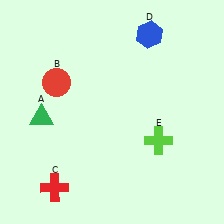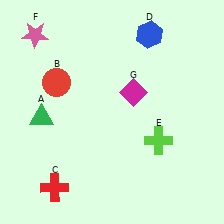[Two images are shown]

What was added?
A pink star (F), a magenta diamond (G) were added in Image 2.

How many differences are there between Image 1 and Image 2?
There are 2 differences between the two images.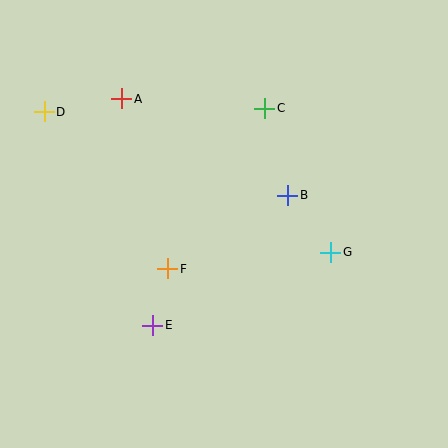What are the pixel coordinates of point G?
Point G is at (331, 252).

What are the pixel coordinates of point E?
Point E is at (153, 325).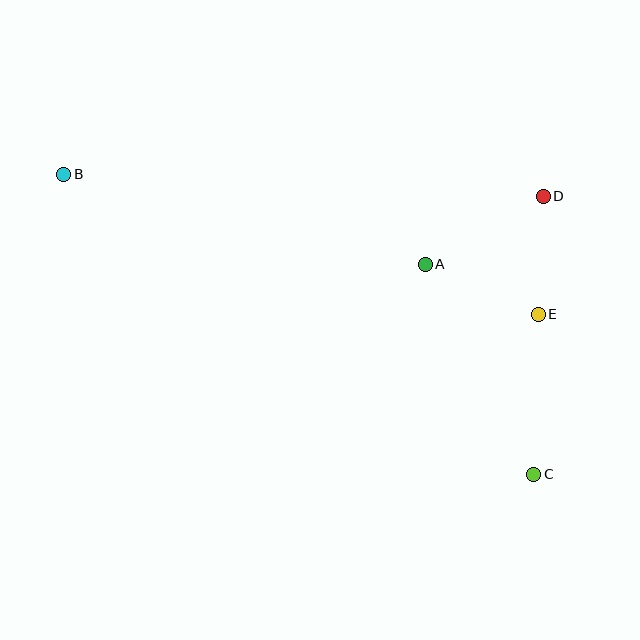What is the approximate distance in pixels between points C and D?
The distance between C and D is approximately 278 pixels.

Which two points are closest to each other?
Points D and E are closest to each other.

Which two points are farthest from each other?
Points B and C are farthest from each other.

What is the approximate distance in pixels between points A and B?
The distance between A and B is approximately 373 pixels.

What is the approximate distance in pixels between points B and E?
The distance between B and E is approximately 494 pixels.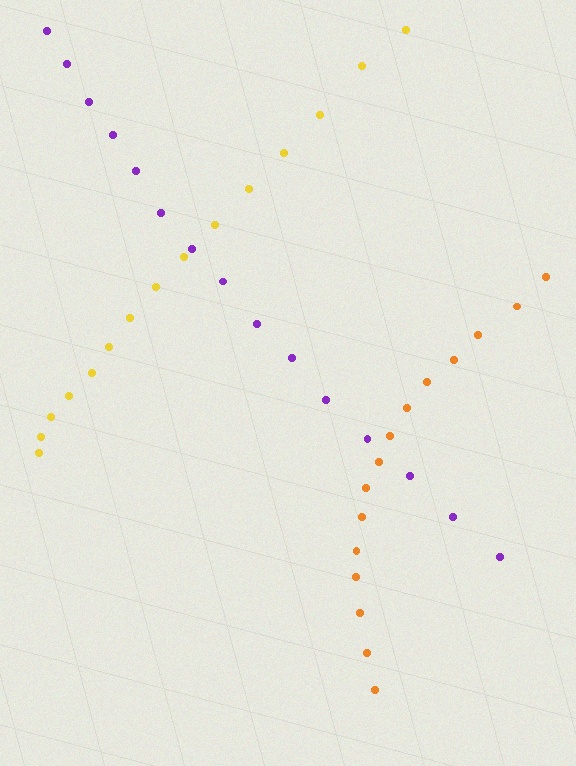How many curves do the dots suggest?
There are 3 distinct paths.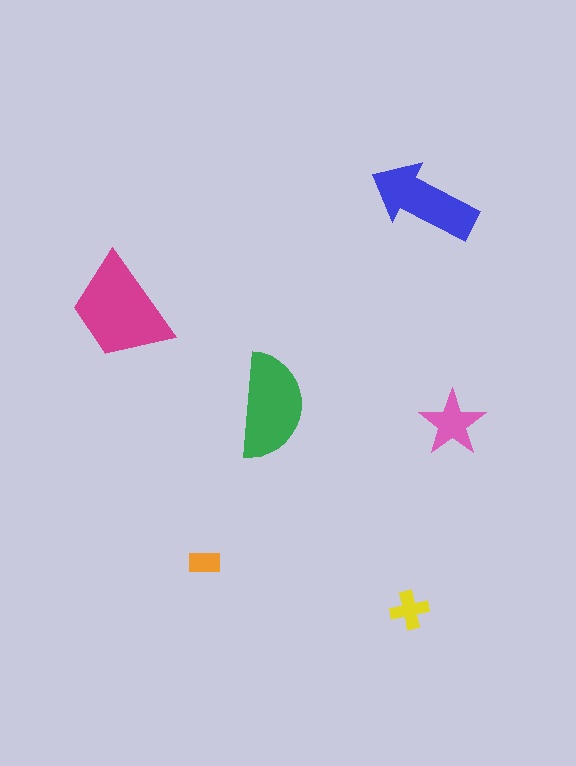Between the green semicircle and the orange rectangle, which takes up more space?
The green semicircle.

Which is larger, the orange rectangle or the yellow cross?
The yellow cross.